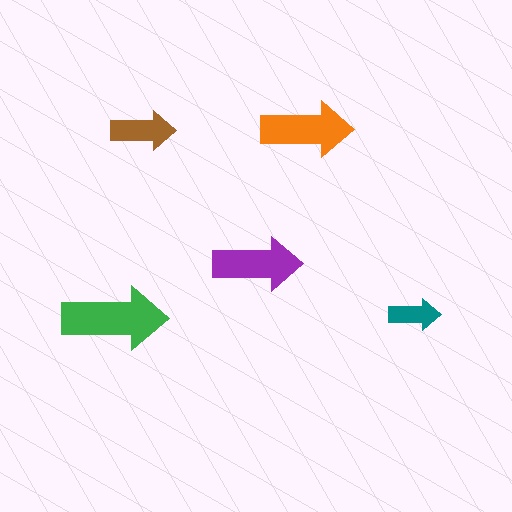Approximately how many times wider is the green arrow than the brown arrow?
About 1.5 times wider.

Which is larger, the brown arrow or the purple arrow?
The purple one.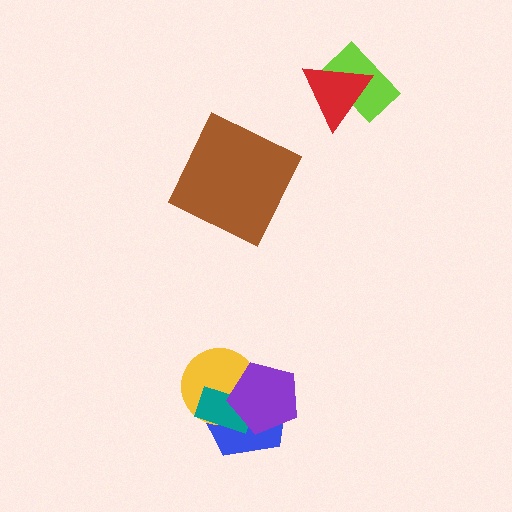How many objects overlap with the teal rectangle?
3 objects overlap with the teal rectangle.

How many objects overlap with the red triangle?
1 object overlaps with the red triangle.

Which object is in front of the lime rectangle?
The red triangle is in front of the lime rectangle.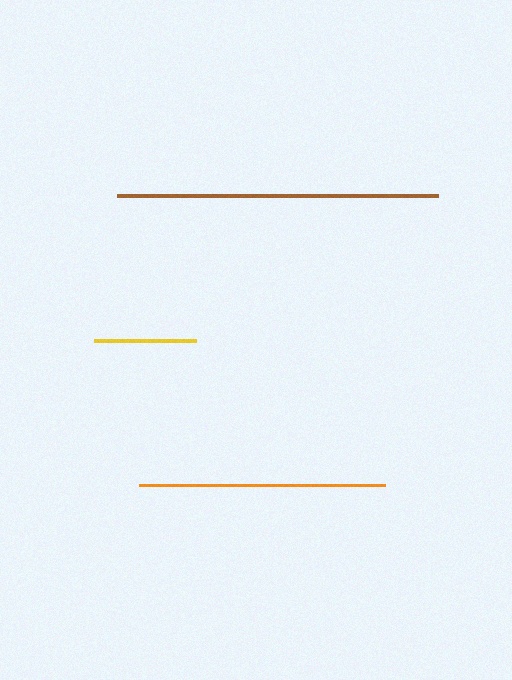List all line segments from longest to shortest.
From longest to shortest: brown, orange, yellow.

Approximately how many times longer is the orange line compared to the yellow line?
The orange line is approximately 2.4 times the length of the yellow line.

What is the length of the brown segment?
The brown segment is approximately 322 pixels long.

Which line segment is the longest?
The brown line is the longest at approximately 322 pixels.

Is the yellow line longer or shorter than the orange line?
The orange line is longer than the yellow line.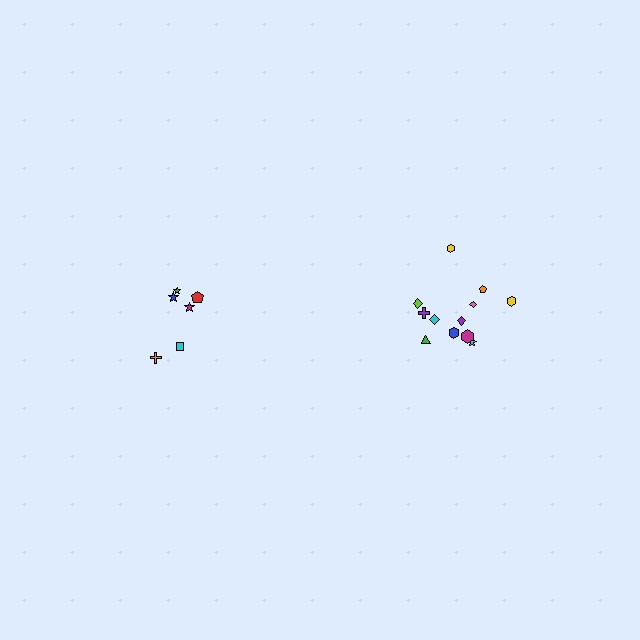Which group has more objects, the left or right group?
The right group.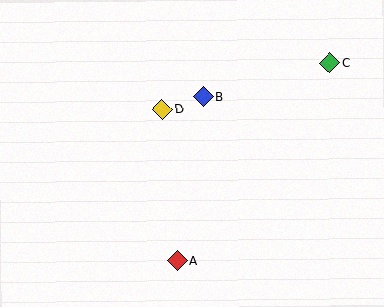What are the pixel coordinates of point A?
Point A is at (178, 261).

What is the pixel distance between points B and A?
The distance between B and A is 167 pixels.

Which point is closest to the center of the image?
Point D at (162, 110) is closest to the center.